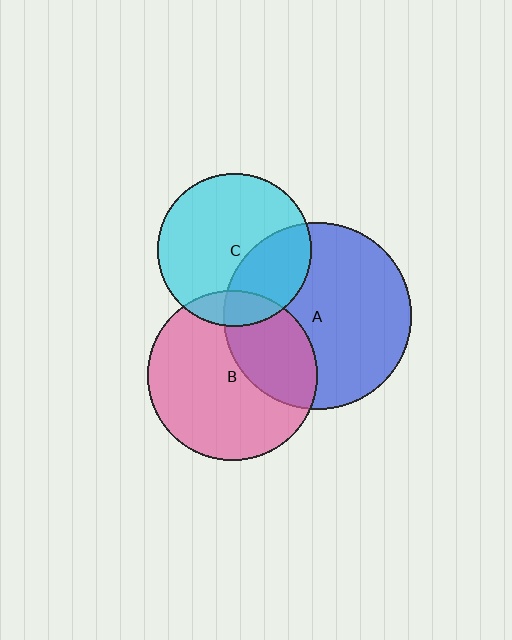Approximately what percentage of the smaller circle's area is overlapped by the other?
Approximately 15%.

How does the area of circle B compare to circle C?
Approximately 1.2 times.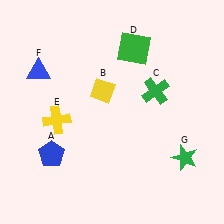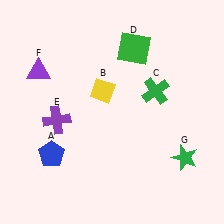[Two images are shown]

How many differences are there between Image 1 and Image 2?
There are 2 differences between the two images.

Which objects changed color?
E changed from yellow to purple. F changed from blue to purple.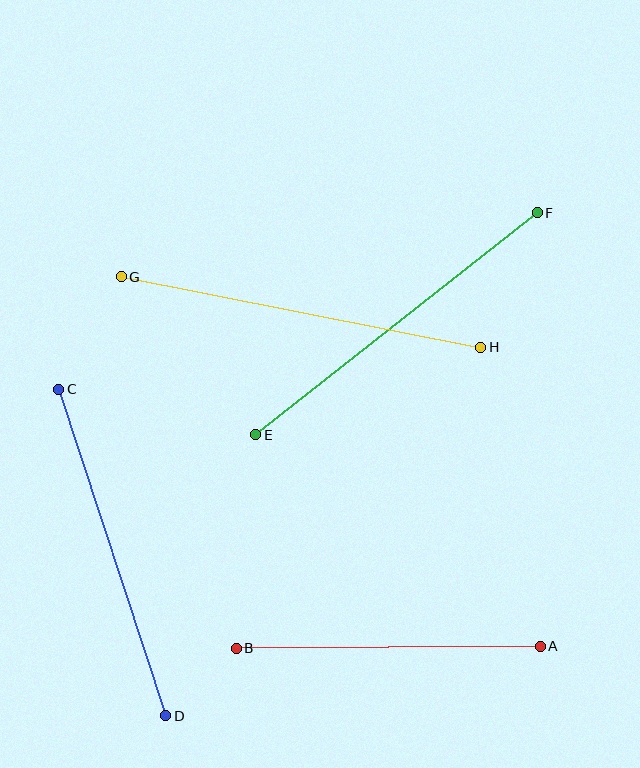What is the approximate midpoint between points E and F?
The midpoint is at approximately (396, 324) pixels.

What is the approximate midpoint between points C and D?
The midpoint is at approximately (112, 552) pixels.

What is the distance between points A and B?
The distance is approximately 304 pixels.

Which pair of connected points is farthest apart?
Points G and H are farthest apart.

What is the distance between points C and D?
The distance is approximately 344 pixels.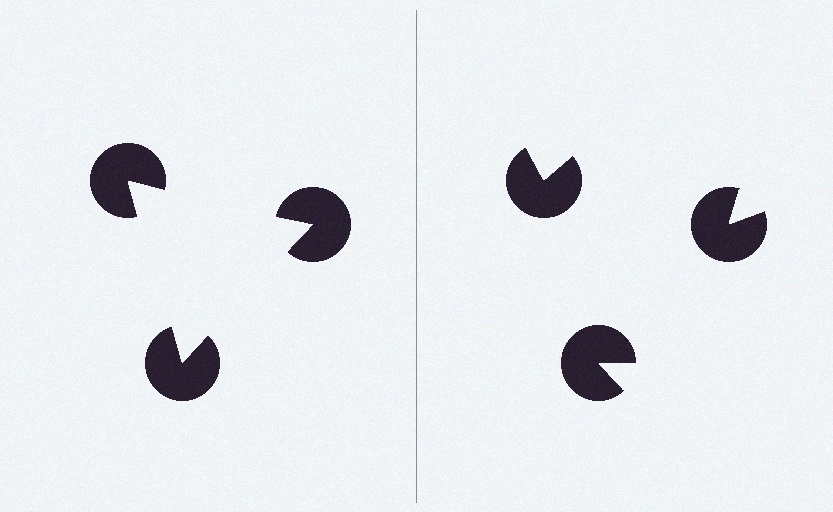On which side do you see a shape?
An illusory triangle appears on the left side. On the right side the wedge cuts are rotated, so no coherent shape forms.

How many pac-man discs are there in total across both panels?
6 — 3 on each side.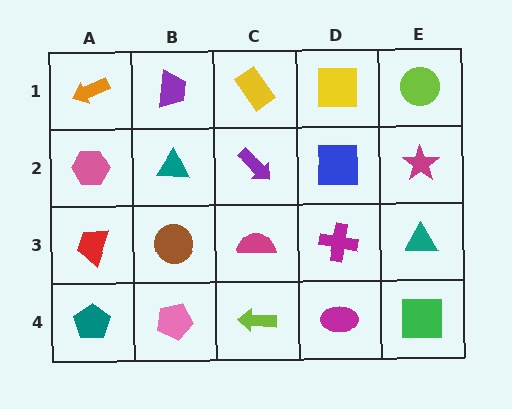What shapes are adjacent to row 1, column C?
A purple arrow (row 2, column C), a purple trapezoid (row 1, column B), a yellow square (row 1, column D).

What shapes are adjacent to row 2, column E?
A lime circle (row 1, column E), a teal triangle (row 3, column E), a blue square (row 2, column D).